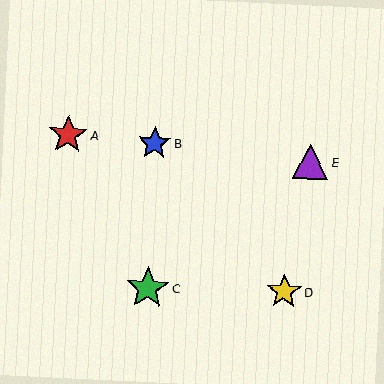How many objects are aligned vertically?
2 objects (B, C) are aligned vertically.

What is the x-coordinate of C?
Object C is at x≈147.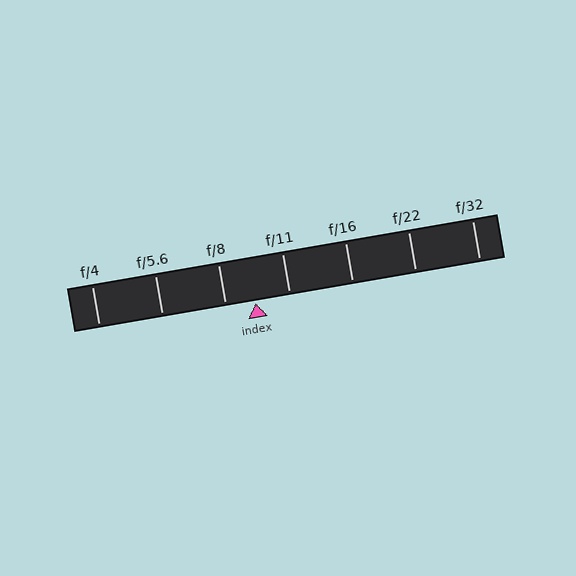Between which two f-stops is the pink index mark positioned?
The index mark is between f/8 and f/11.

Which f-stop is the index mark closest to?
The index mark is closest to f/8.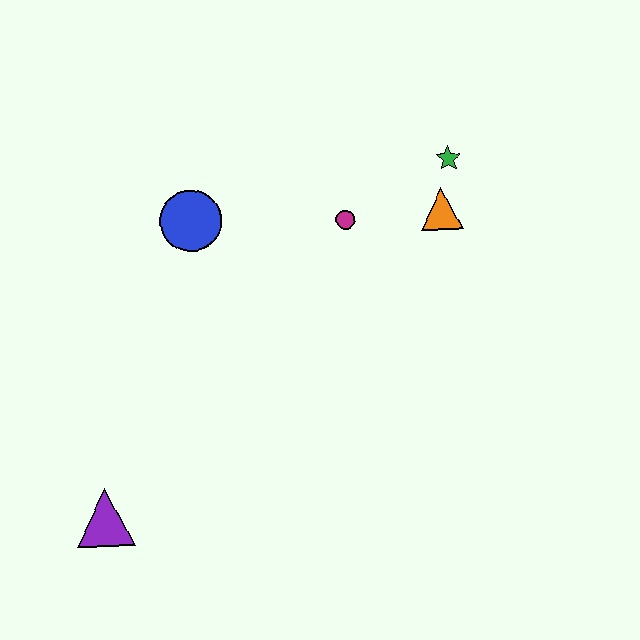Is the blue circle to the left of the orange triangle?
Yes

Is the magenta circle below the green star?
Yes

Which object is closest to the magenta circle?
The orange triangle is closest to the magenta circle.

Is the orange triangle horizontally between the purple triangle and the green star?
Yes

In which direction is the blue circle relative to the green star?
The blue circle is to the left of the green star.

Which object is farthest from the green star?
The purple triangle is farthest from the green star.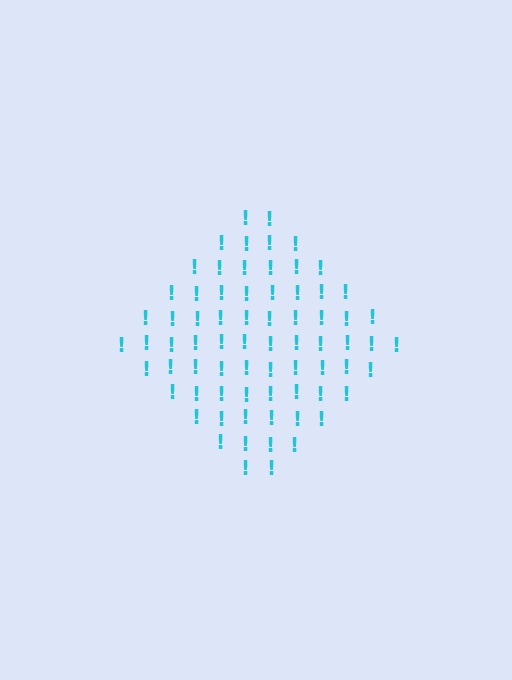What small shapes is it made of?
It is made of small exclamation marks.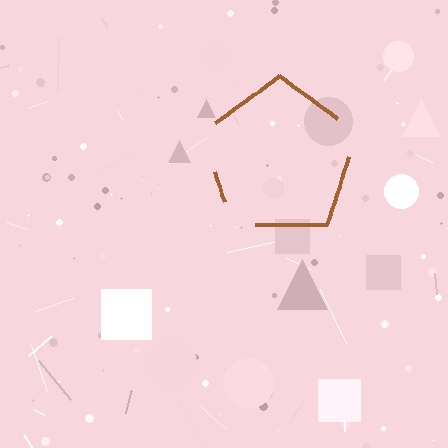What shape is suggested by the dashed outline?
The dashed outline suggests a pentagon.